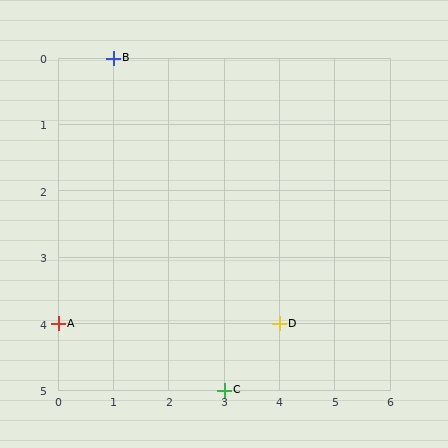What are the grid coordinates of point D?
Point D is at grid coordinates (4, 4).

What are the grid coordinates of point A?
Point A is at grid coordinates (0, 4).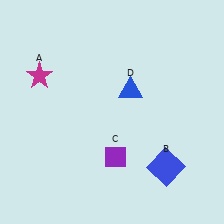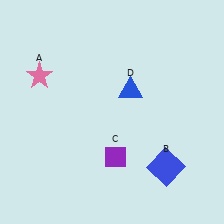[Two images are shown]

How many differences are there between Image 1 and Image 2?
There is 1 difference between the two images.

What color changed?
The star (A) changed from magenta in Image 1 to pink in Image 2.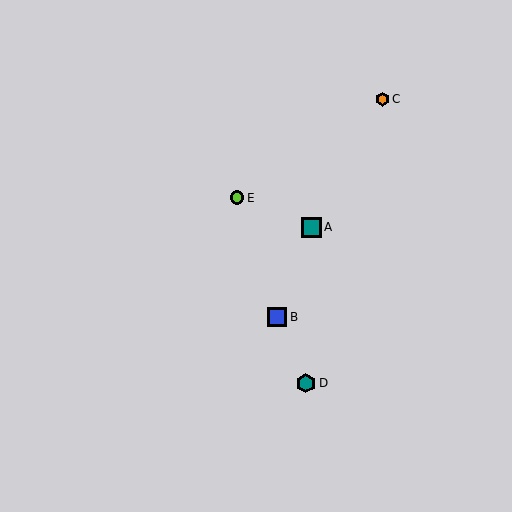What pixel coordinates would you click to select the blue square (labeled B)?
Click at (277, 317) to select the blue square B.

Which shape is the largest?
The blue square (labeled B) is the largest.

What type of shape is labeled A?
Shape A is a teal square.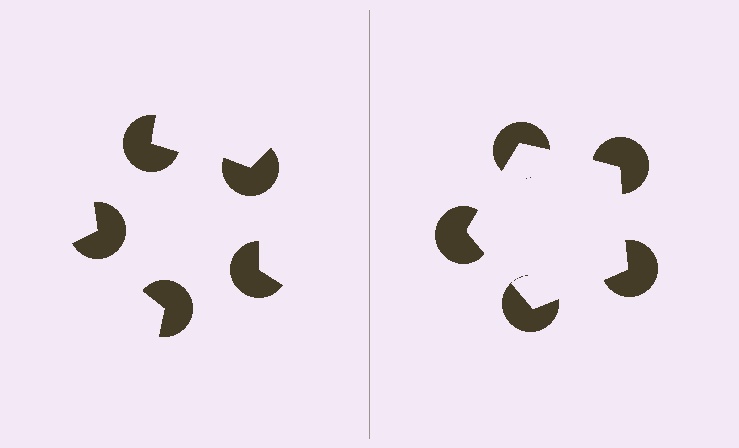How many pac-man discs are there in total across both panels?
10 — 5 on each side.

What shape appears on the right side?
An illusory pentagon.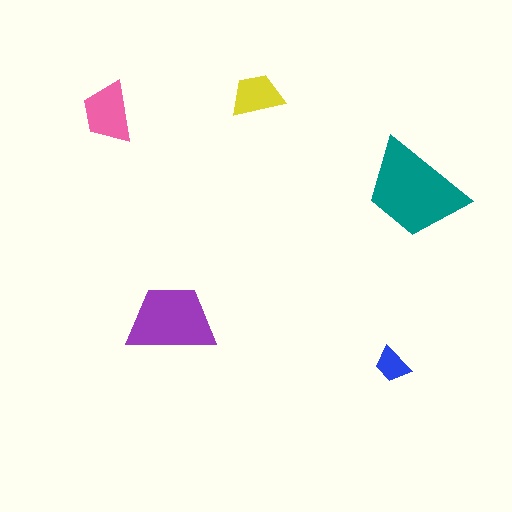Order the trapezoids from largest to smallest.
the teal one, the purple one, the pink one, the yellow one, the blue one.